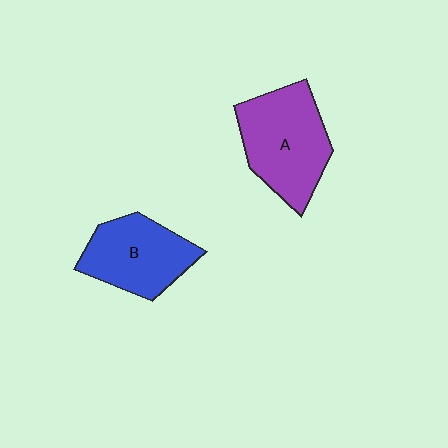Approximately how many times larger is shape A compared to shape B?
Approximately 1.2 times.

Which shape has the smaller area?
Shape B (blue).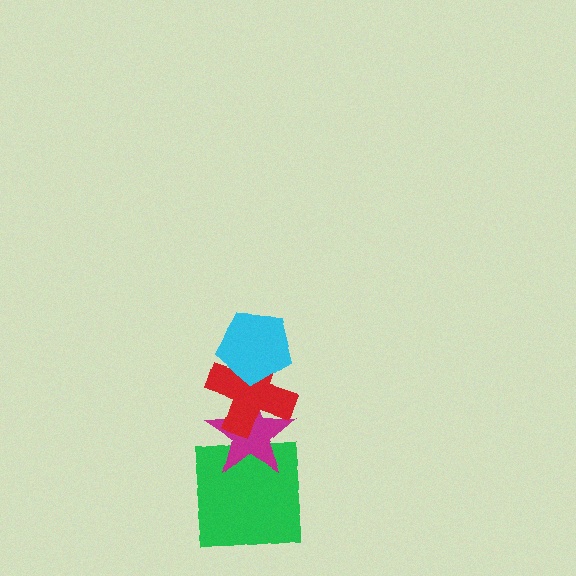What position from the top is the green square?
The green square is 4th from the top.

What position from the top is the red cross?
The red cross is 2nd from the top.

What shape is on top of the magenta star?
The red cross is on top of the magenta star.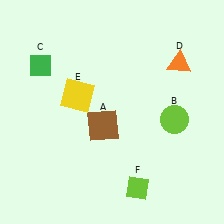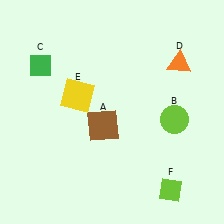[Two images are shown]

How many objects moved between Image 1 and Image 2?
1 object moved between the two images.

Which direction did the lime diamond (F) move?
The lime diamond (F) moved right.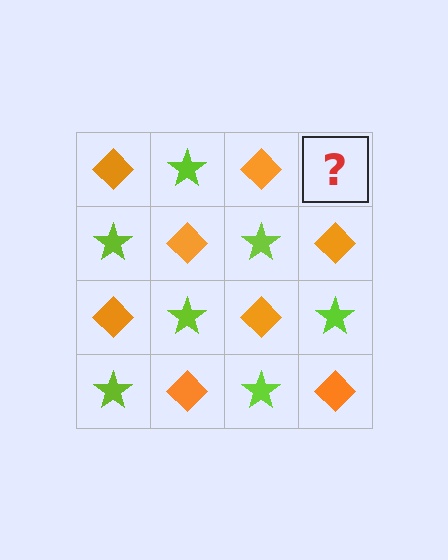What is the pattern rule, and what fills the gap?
The rule is that it alternates orange diamond and lime star in a checkerboard pattern. The gap should be filled with a lime star.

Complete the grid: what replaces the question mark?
The question mark should be replaced with a lime star.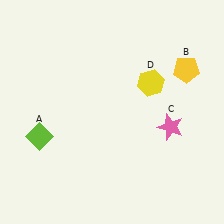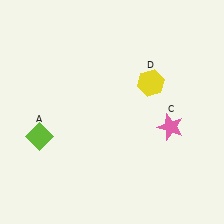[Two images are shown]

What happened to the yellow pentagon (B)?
The yellow pentagon (B) was removed in Image 2. It was in the top-right area of Image 1.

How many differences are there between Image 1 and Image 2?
There is 1 difference between the two images.